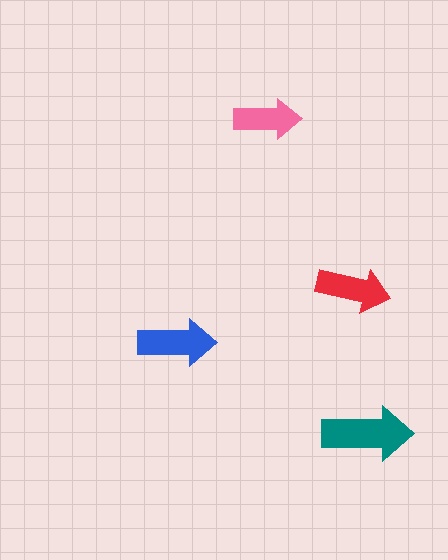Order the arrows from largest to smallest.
the teal one, the blue one, the red one, the pink one.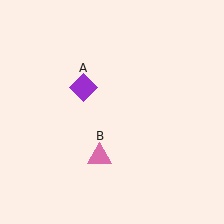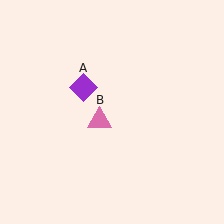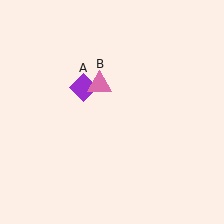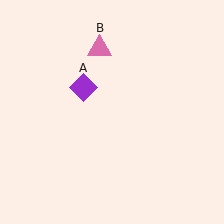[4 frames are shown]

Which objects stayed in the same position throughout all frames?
Purple diamond (object A) remained stationary.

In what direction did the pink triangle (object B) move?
The pink triangle (object B) moved up.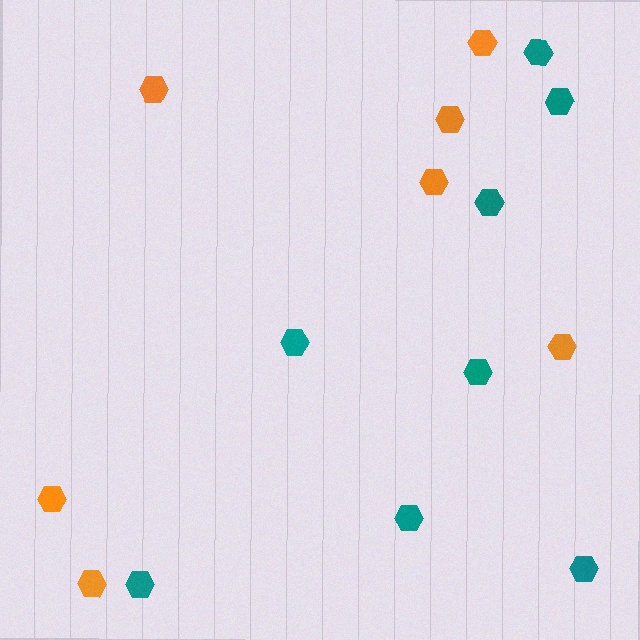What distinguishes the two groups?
There are 2 groups: one group of orange hexagons (7) and one group of teal hexagons (8).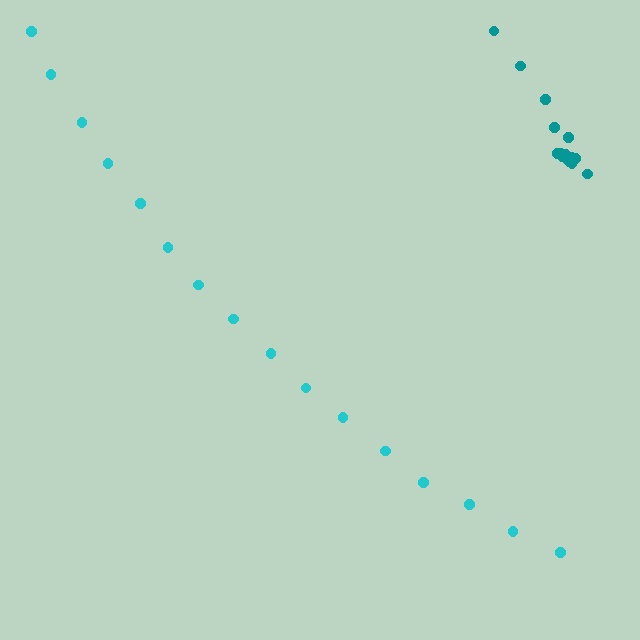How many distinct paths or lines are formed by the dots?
There are 2 distinct paths.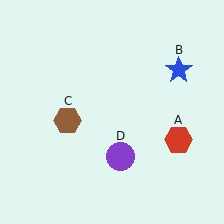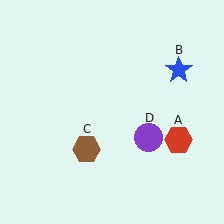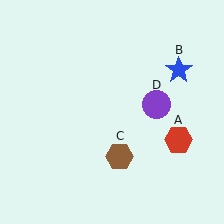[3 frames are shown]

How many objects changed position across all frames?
2 objects changed position: brown hexagon (object C), purple circle (object D).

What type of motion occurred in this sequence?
The brown hexagon (object C), purple circle (object D) rotated counterclockwise around the center of the scene.